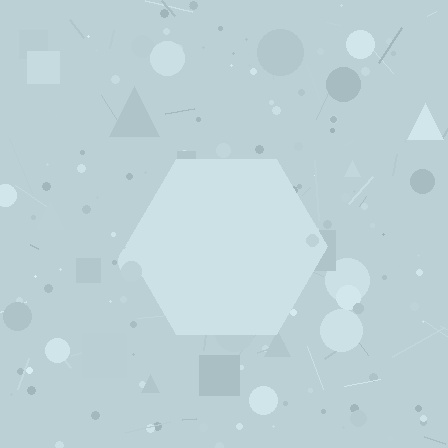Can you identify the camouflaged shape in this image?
The camouflaged shape is a hexagon.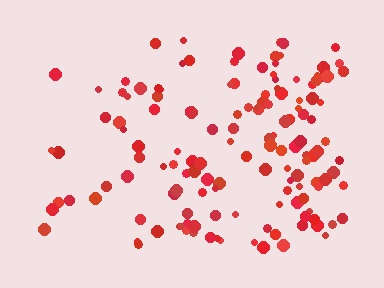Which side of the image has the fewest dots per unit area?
The left.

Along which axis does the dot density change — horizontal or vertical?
Horizontal.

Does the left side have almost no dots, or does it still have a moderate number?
Still a moderate number, just noticeably fewer than the right.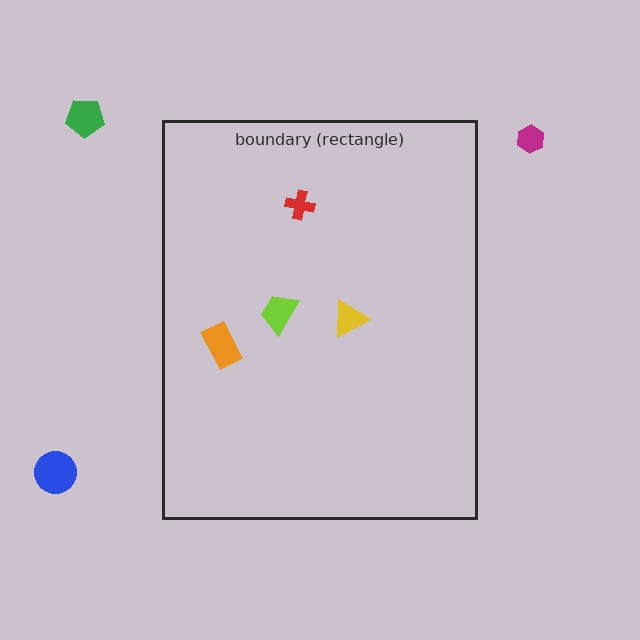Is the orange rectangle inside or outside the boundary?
Inside.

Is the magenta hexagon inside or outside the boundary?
Outside.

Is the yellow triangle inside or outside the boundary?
Inside.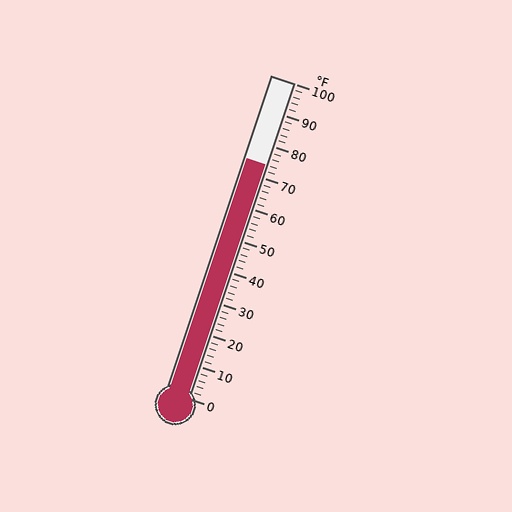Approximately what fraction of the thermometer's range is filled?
The thermometer is filled to approximately 75% of its range.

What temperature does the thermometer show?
The thermometer shows approximately 74°F.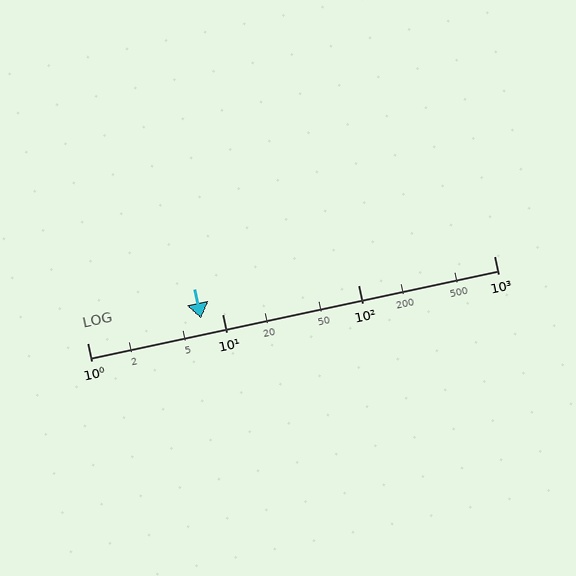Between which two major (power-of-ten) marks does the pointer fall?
The pointer is between 1 and 10.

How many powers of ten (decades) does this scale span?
The scale spans 3 decades, from 1 to 1000.